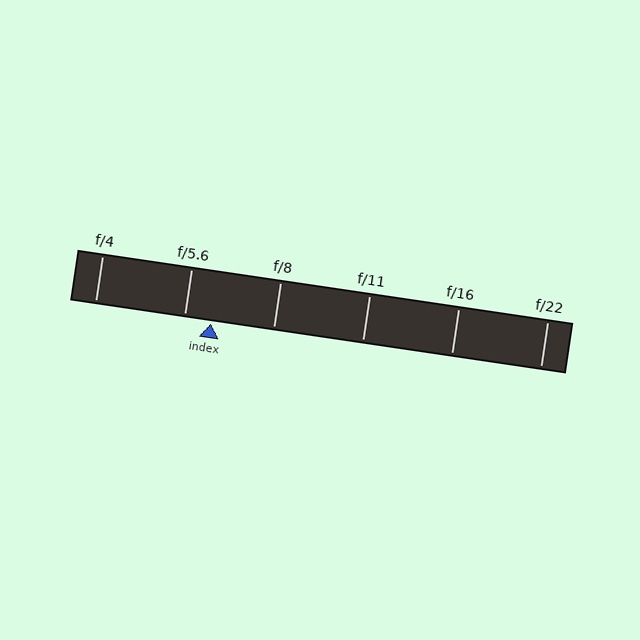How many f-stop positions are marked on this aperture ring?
There are 6 f-stop positions marked.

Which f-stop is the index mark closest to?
The index mark is closest to f/5.6.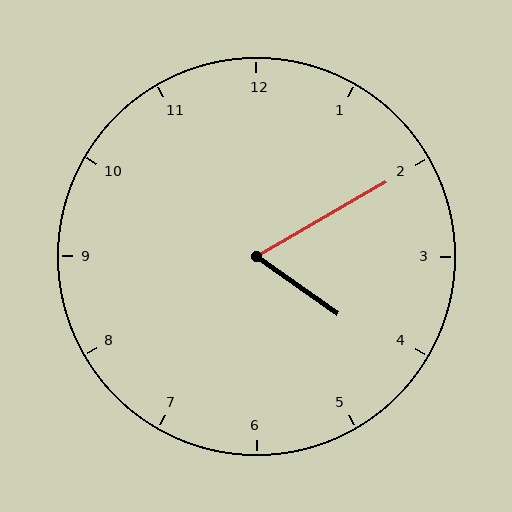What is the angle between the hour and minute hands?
Approximately 65 degrees.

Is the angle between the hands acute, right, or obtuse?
It is acute.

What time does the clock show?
4:10.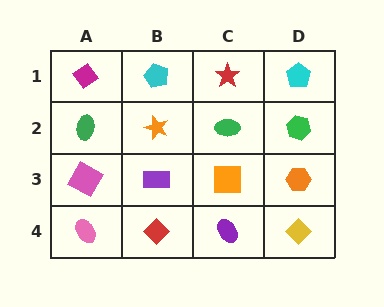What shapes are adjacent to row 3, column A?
A green ellipse (row 2, column A), a pink ellipse (row 4, column A), a purple rectangle (row 3, column B).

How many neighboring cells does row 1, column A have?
2.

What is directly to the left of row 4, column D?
A purple ellipse.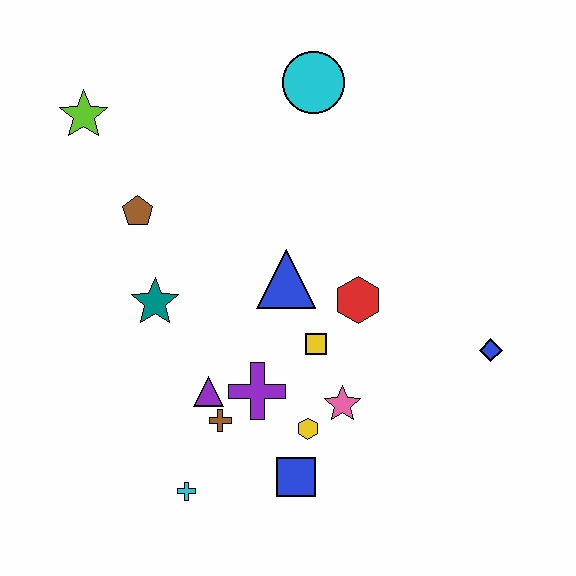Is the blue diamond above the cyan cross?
Yes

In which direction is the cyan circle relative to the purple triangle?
The cyan circle is above the purple triangle.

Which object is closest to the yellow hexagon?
The pink star is closest to the yellow hexagon.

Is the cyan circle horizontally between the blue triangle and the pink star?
Yes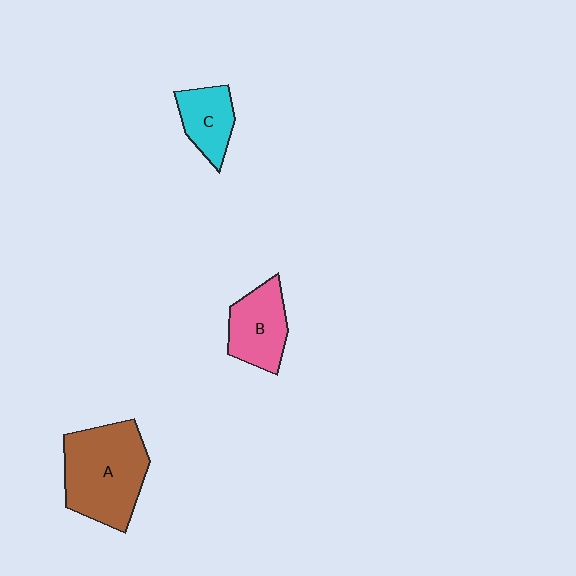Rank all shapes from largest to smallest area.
From largest to smallest: A (brown), B (pink), C (cyan).